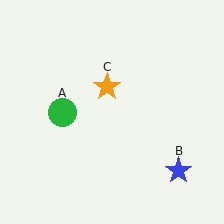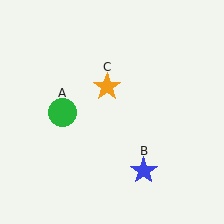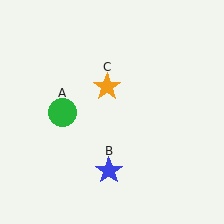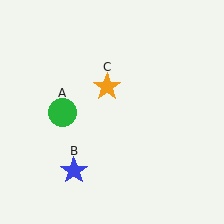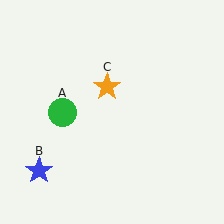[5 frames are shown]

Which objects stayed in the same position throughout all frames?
Green circle (object A) and orange star (object C) remained stationary.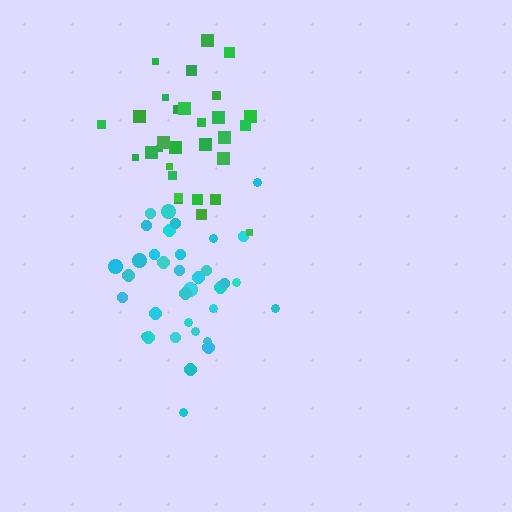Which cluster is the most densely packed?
Cyan.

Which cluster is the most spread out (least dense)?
Green.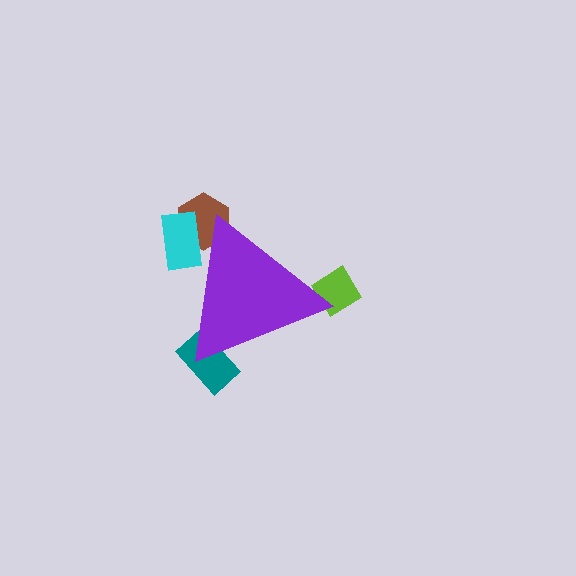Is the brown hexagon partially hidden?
Yes, the brown hexagon is partially hidden behind the purple triangle.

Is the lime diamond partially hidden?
Yes, the lime diamond is partially hidden behind the purple triangle.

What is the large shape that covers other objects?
A purple triangle.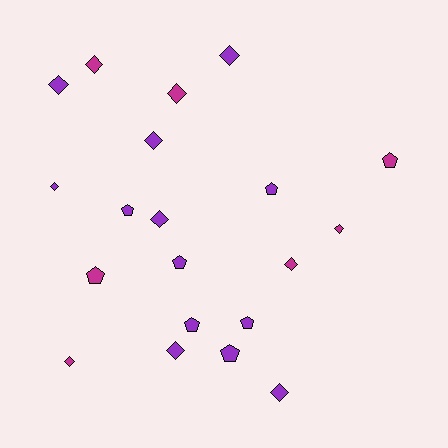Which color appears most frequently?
Purple, with 13 objects.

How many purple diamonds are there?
There are 7 purple diamonds.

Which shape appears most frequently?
Diamond, with 12 objects.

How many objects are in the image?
There are 20 objects.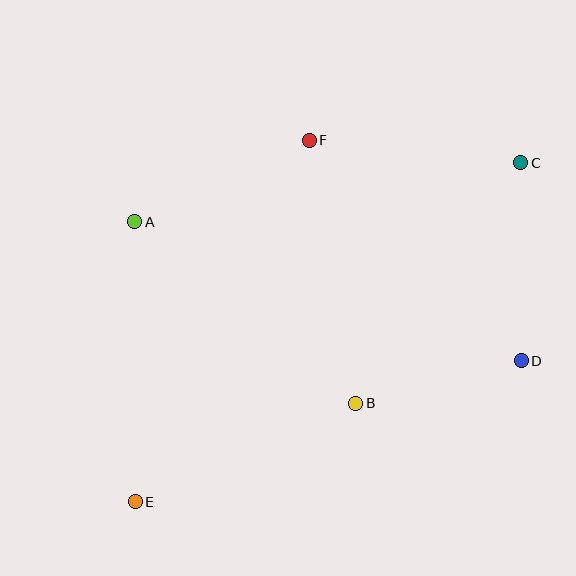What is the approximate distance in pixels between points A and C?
The distance between A and C is approximately 391 pixels.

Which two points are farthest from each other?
Points C and E are farthest from each other.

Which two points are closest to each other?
Points B and D are closest to each other.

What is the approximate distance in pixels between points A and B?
The distance between A and B is approximately 286 pixels.